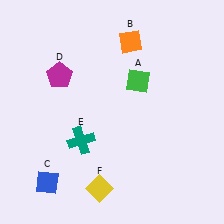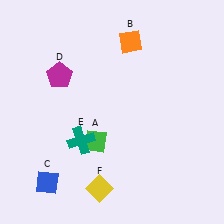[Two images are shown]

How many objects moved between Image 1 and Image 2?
1 object moved between the two images.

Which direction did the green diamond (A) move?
The green diamond (A) moved down.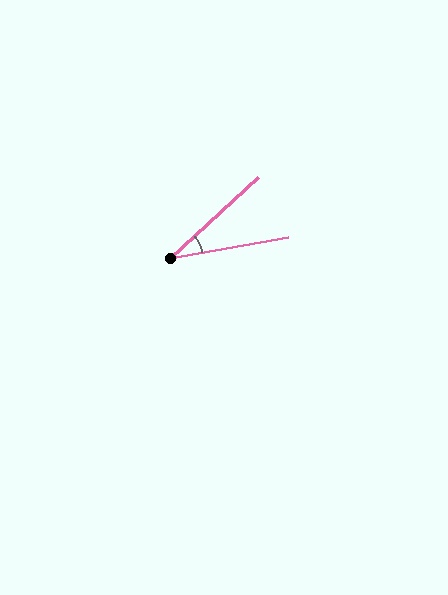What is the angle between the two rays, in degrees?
Approximately 33 degrees.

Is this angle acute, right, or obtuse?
It is acute.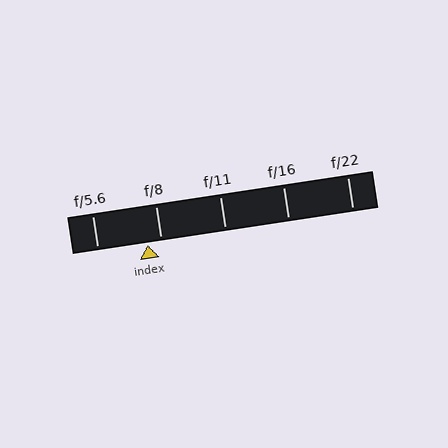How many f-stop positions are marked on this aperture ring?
There are 5 f-stop positions marked.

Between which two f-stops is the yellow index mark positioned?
The index mark is between f/5.6 and f/8.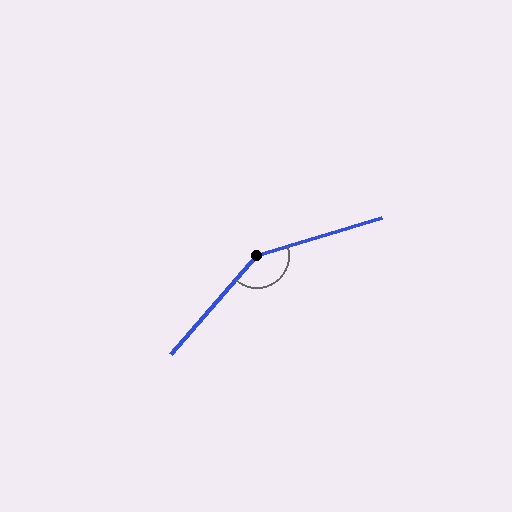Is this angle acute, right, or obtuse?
It is obtuse.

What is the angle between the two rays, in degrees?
Approximately 148 degrees.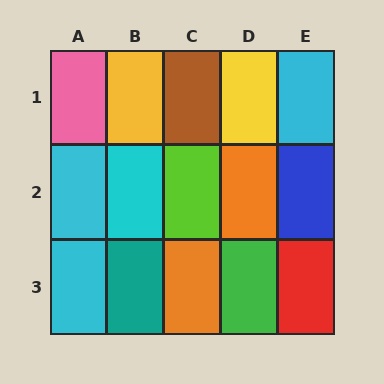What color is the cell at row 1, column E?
Cyan.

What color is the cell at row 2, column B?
Cyan.